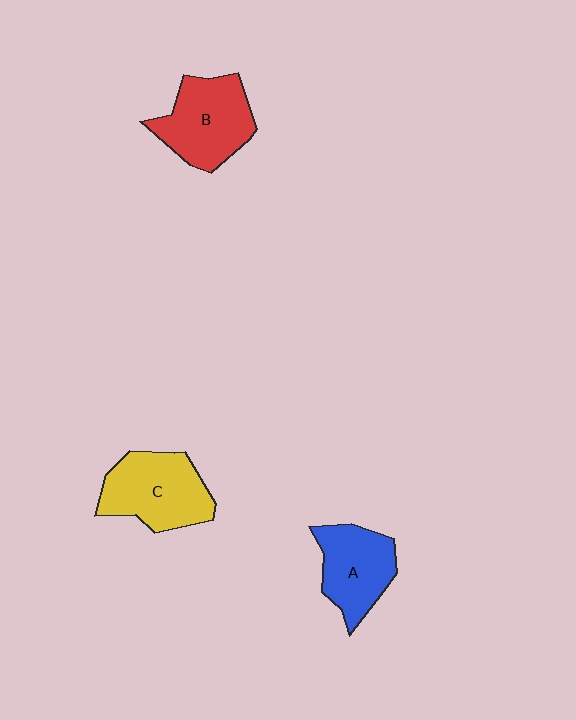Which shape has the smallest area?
Shape A (blue).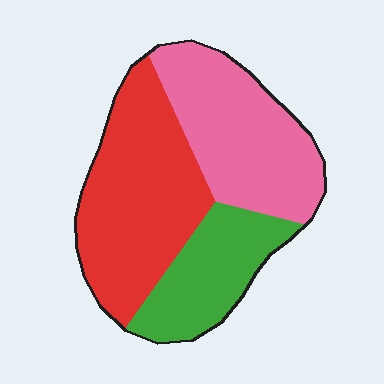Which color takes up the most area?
Red, at roughly 40%.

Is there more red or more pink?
Red.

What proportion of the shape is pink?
Pink covers around 35% of the shape.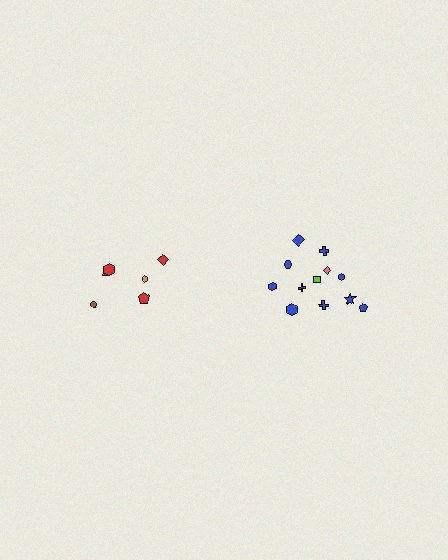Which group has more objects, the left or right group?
The right group.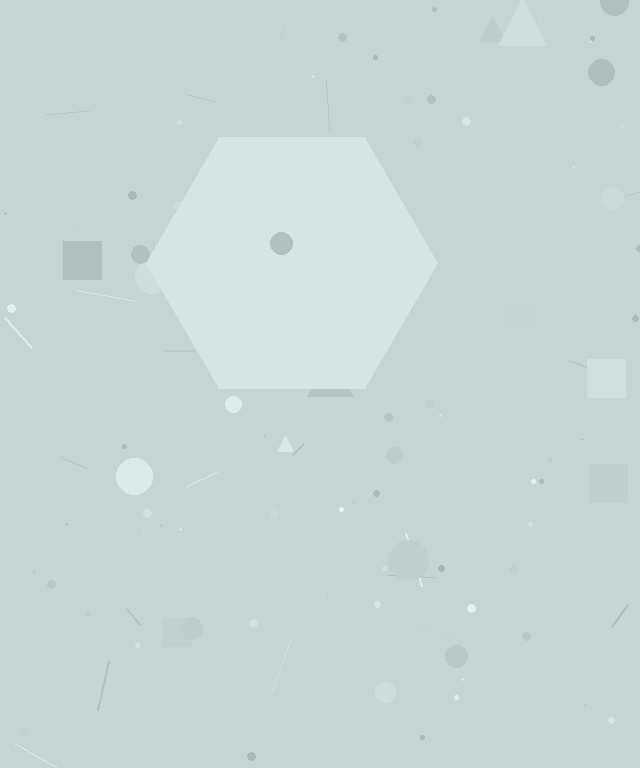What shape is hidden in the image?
A hexagon is hidden in the image.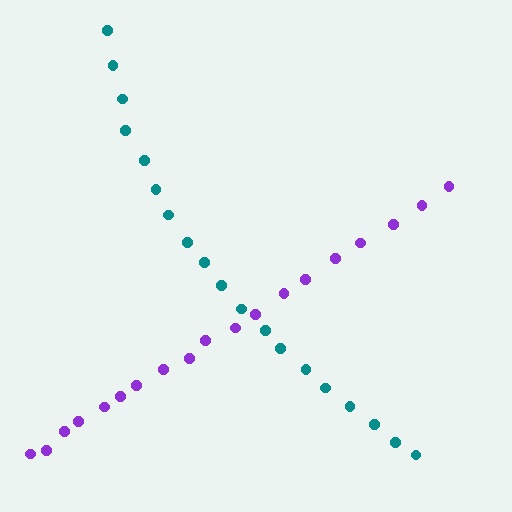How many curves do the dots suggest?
There are 2 distinct paths.